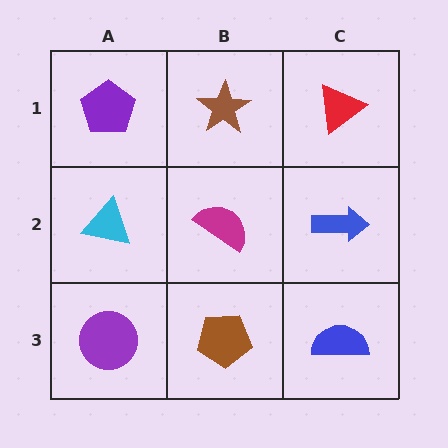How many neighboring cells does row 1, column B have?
3.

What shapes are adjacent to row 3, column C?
A blue arrow (row 2, column C), a brown pentagon (row 3, column B).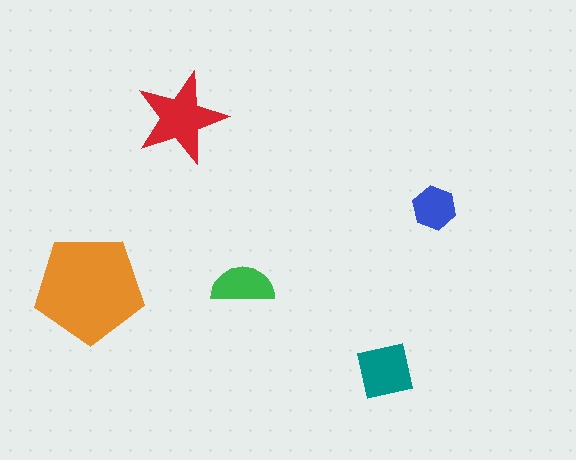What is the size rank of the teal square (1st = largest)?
3rd.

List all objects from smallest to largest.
The blue hexagon, the green semicircle, the teal square, the red star, the orange pentagon.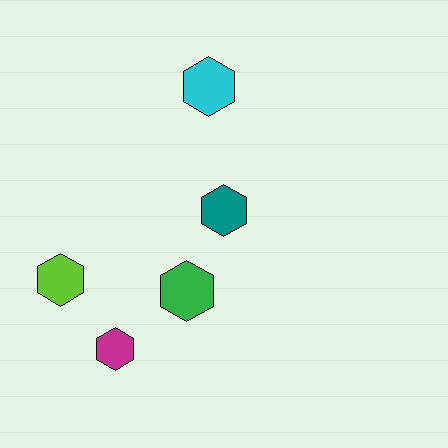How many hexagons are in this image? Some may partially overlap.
There are 5 hexagons.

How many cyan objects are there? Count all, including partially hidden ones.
There is 1 cyan object.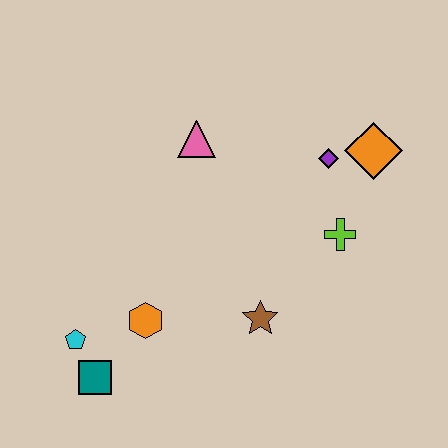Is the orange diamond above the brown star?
Yes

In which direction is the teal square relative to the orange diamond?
The teal square is to the left of the orange diamond.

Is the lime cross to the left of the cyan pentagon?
No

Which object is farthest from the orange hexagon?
The orange diamond is farthest from the orange hexagon.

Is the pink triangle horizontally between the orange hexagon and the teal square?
No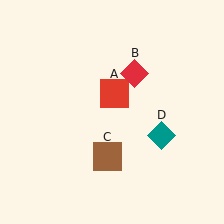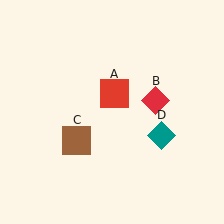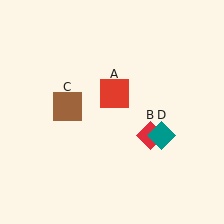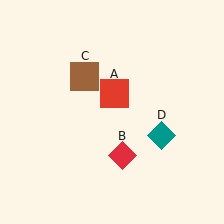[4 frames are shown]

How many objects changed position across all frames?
2 objects changed position: red diamond (object B), brown square (object C).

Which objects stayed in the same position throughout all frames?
Red square (object A) and teal diamond (object D) remained stationary.